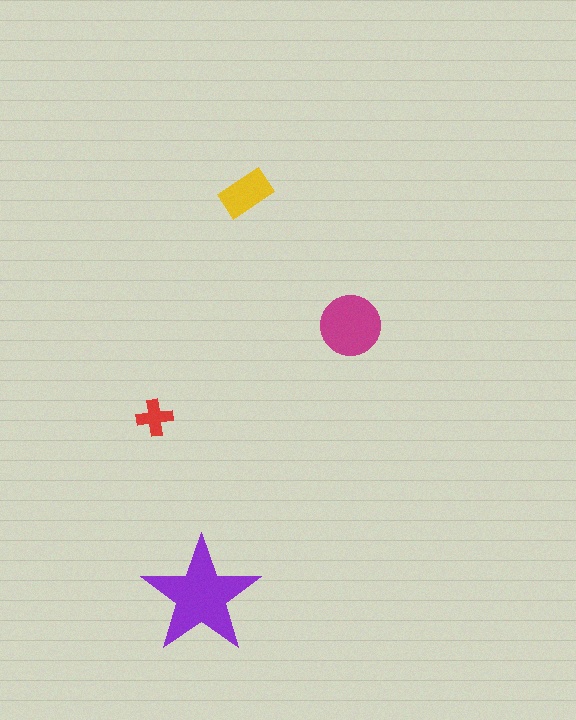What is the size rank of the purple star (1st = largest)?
1st.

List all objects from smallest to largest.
The red cross, the yellow rectangle, the magenta circle, the purple star.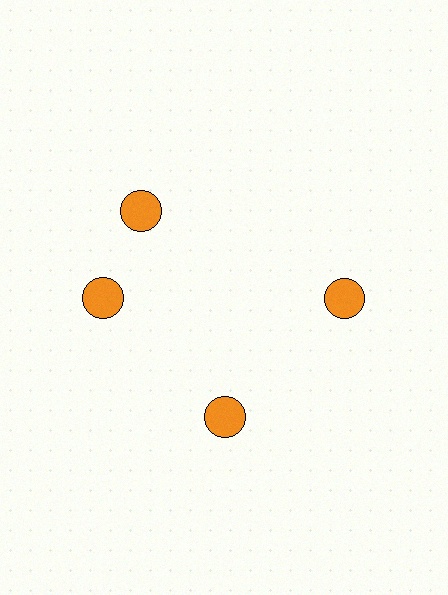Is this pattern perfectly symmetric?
No. The 4 orange circles are arranged in a ring, but one element near the 12 o'clock position is rotated out of alignment along the ring, breaking the 4-fold rotational symmetry.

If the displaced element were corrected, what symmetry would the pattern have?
It would have 4-fold rotational symmetry — the pattern would map onto itself every 90 degrees.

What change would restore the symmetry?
The symmetry would be restored by rotating it back into even spacing with its neighbors so that all 4 circles sit at equal angles and equal distance from the center.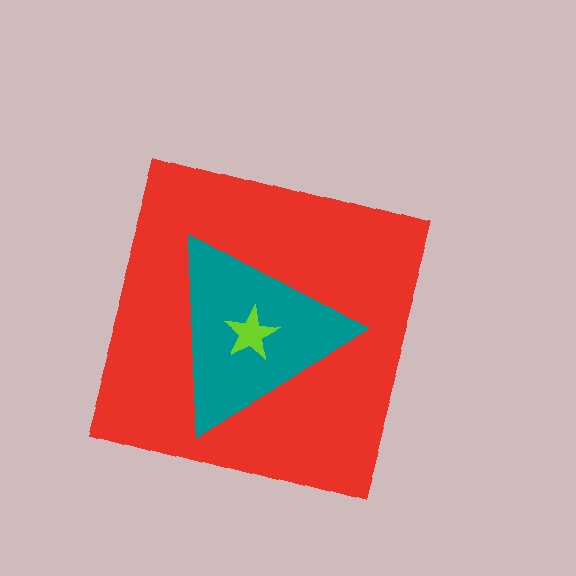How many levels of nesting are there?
3.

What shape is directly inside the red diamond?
The teal triangle.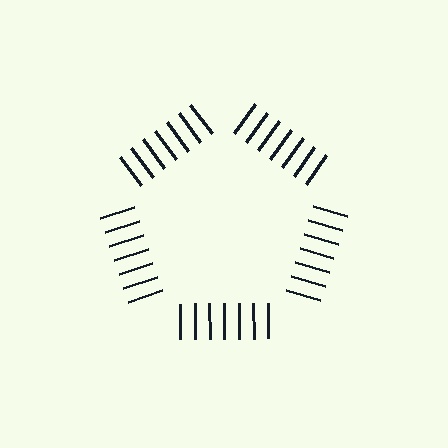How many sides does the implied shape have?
5 sides — the line-ends trace a pentagon.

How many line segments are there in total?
35 — 7 along each of the 5 edges.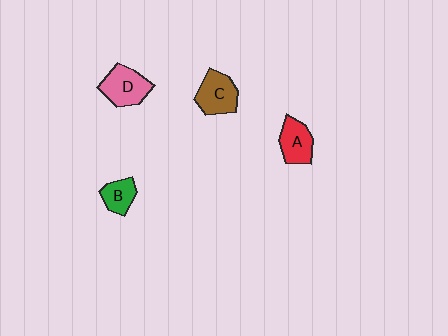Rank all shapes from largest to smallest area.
From largest to smallest: D (pink), C (brown), A (red), B (green).